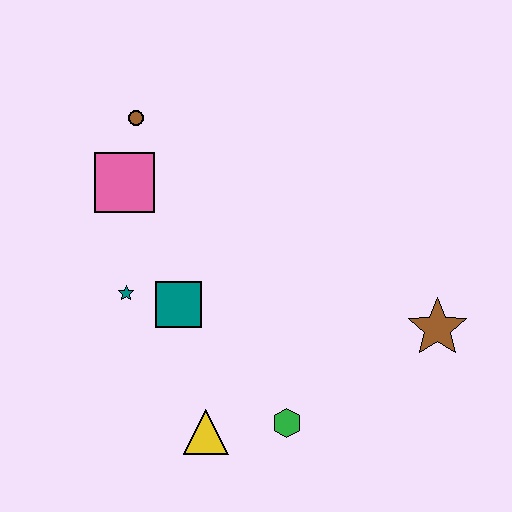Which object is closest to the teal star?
The teal square is closest to the teal star.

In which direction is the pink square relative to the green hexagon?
The pink square is above the green hexagon.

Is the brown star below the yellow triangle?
No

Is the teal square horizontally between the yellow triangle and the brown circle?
Yes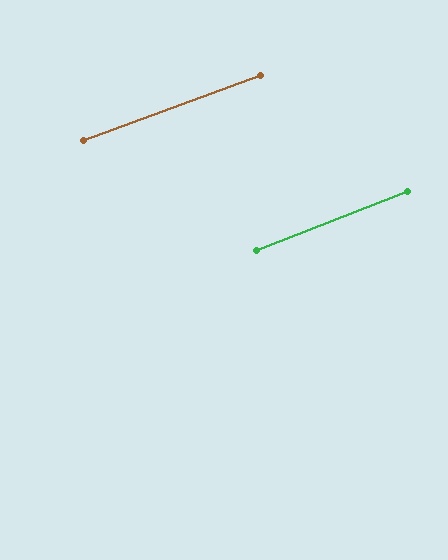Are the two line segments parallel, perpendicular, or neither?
Parallel — their directions differ by only 1.0°.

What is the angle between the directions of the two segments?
Approximately 1 degree.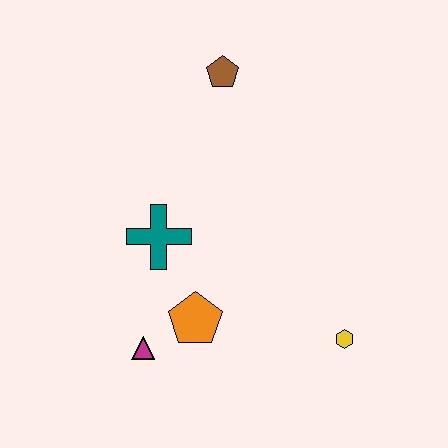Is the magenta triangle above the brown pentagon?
No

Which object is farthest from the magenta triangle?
The brown pentagon is farthest from the magenta triangle.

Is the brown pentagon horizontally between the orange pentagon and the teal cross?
No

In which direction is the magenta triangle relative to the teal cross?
The magenta triangle is below the teal cross.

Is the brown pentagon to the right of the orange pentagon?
Yes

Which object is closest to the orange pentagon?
The magenta triangle is closest to the orange pentagon.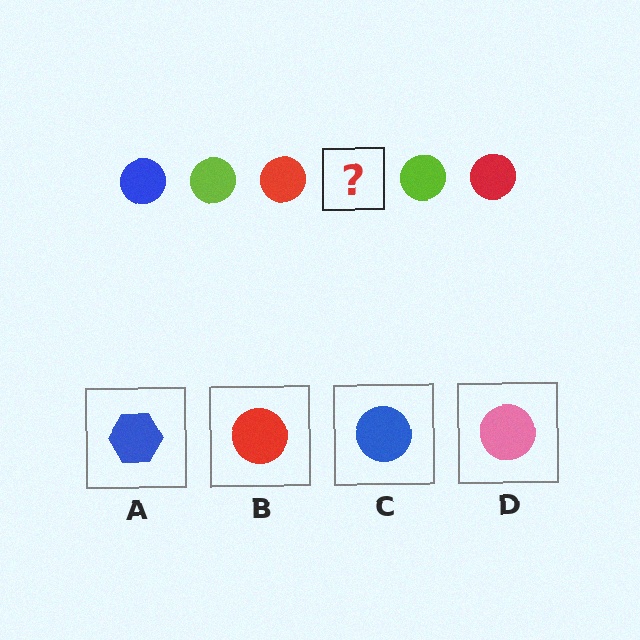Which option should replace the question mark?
Option C.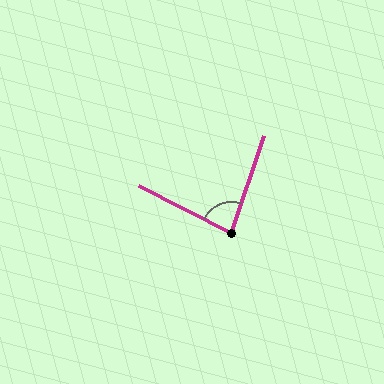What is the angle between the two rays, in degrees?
Approximately 82 degrees.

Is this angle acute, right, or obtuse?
It is acute.